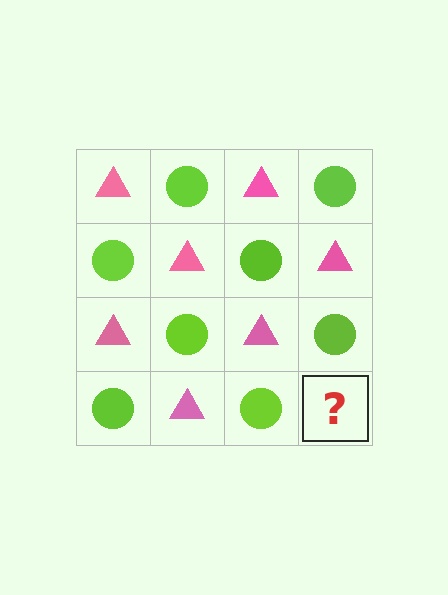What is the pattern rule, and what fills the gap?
The rule is that it alternates pink triangle and lime circle in a checkerboard pattern. The gap should be filled with a pink triangle.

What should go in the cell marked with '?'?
The missing cell should contain a pink triangle.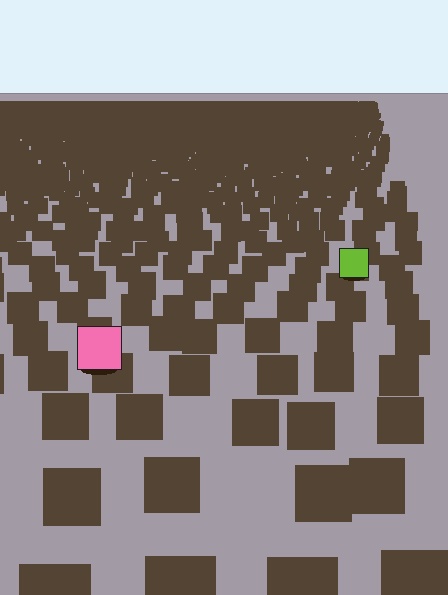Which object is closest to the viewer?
The pink square is closest. The texture marks near it are larger and more spread out.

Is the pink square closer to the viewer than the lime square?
Yes. The pink square is closer — you can tell from the texture gradient: the ground texture is coarser near it.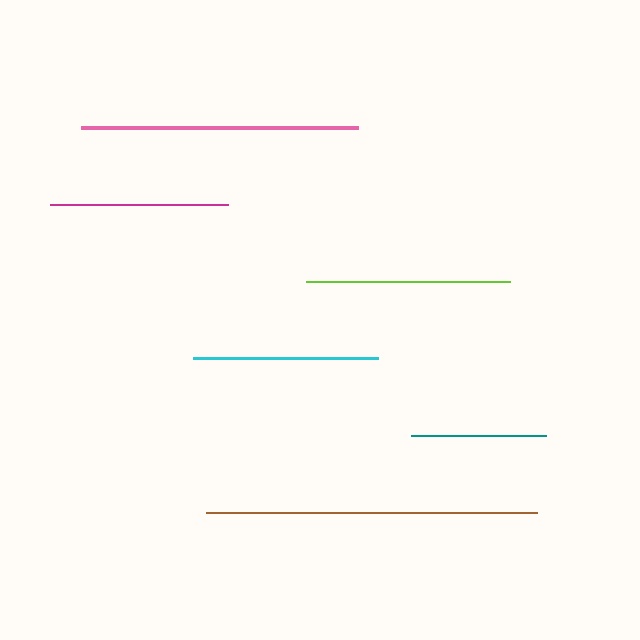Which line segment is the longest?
The brown line is the longest at approximately 331 pixels.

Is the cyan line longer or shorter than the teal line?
The cyan line is longer than the teal line.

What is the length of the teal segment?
The teal segment is approximately 135 pixels long.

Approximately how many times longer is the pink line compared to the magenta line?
The pink line is approximately 1.6 times the length of the magenta line.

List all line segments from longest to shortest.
From longest to shortest: brown, pink, lime, cyan, magenta, teal.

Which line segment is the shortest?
The teal line is the shortest at approximately 135 pixels.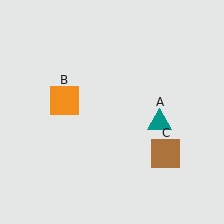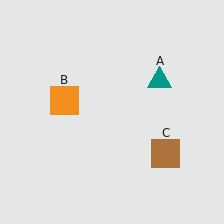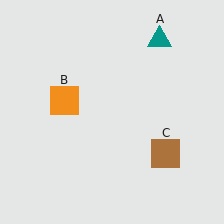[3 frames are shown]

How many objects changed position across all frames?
1 object changed position: teal triangle (object A).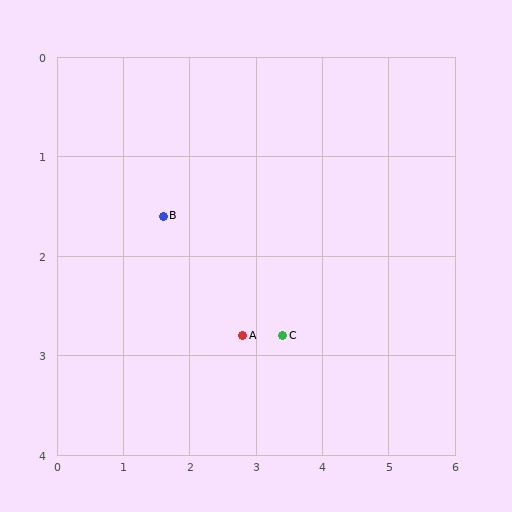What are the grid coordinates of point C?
Point C is at approximately (3.4, 2.8).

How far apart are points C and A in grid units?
Points C and A are about 0.6 grid units apart.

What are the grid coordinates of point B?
Point B is at approximately (1.6, 1.6).